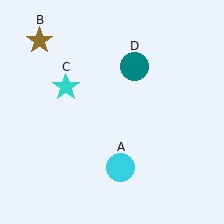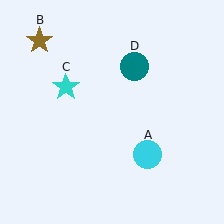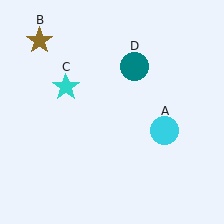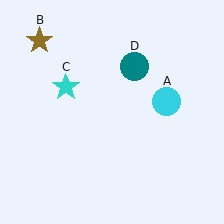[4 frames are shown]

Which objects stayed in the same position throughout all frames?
Brown star (object B) and cyan star (object C) and teal circle (object D) remained stationary.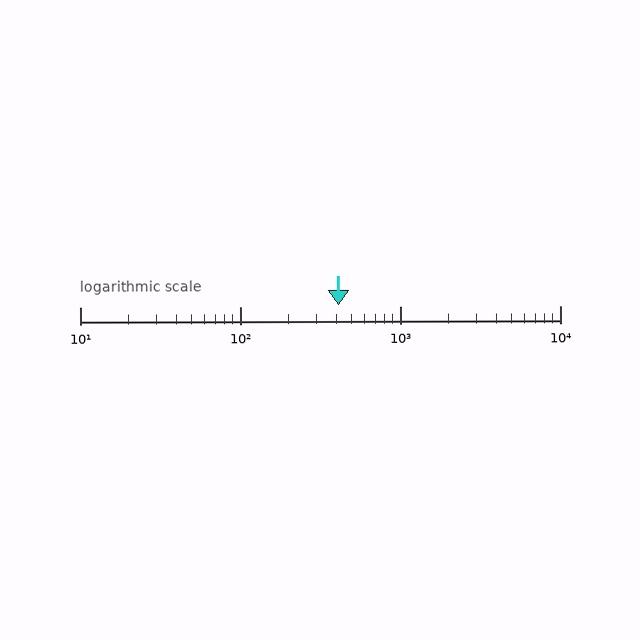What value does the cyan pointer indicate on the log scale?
The pointer indicates approximately 410.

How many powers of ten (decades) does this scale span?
The scale spans 3 decades, from 10 to 10000.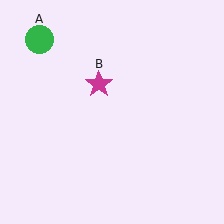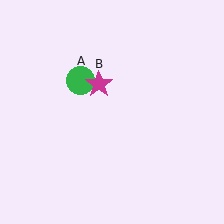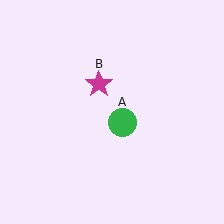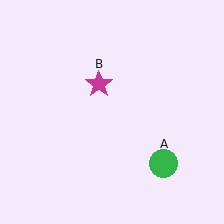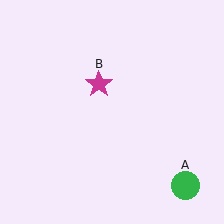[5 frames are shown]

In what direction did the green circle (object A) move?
The green circle (object A) moved down and to the right.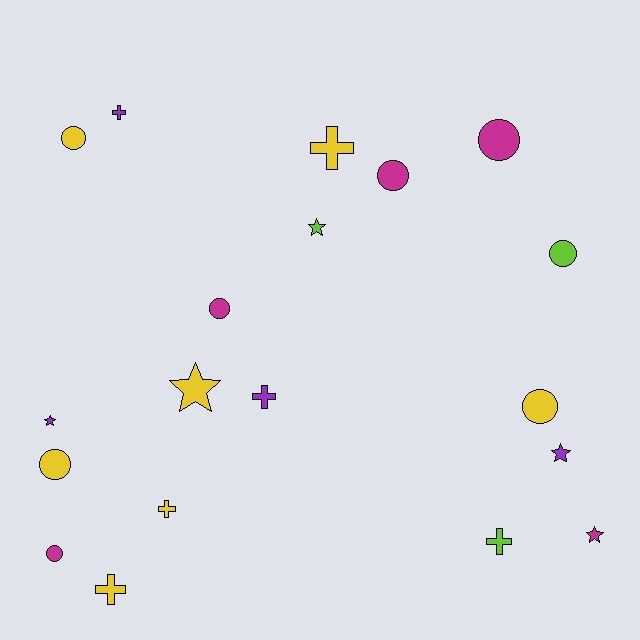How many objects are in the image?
There are 19 objects.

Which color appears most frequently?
Yellow, with 7 objects.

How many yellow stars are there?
There is 1 yellow star.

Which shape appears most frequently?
Circle, with 8 objects.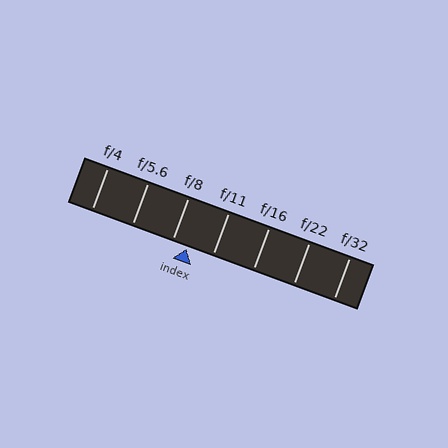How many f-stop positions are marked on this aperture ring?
There are 7 f-stop positions marked.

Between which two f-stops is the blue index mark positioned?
The index mark is between f/8 and f/11.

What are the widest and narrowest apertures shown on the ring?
The widest aperture shown is f/4 and the narrowest is f/32.